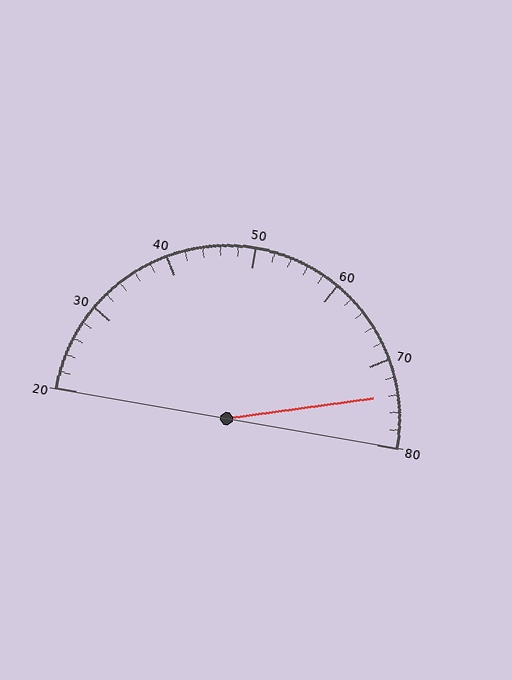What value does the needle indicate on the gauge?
The needle indicates approximately 74.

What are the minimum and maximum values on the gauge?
The gauge ranges from 20 to 80.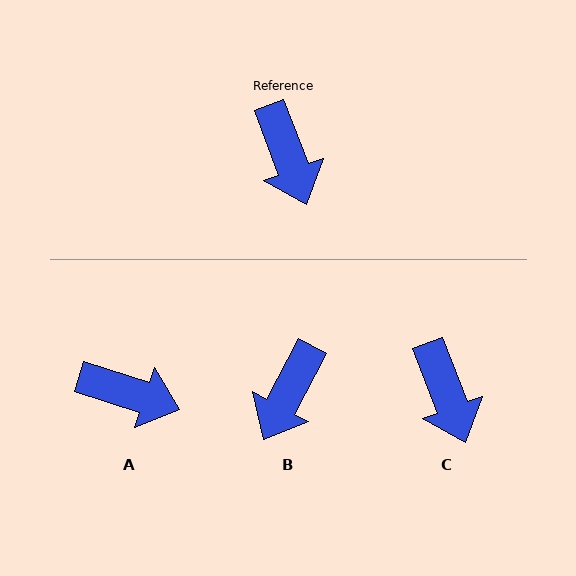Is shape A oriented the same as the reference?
No, it is off by about 51 degrees.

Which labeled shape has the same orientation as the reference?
C.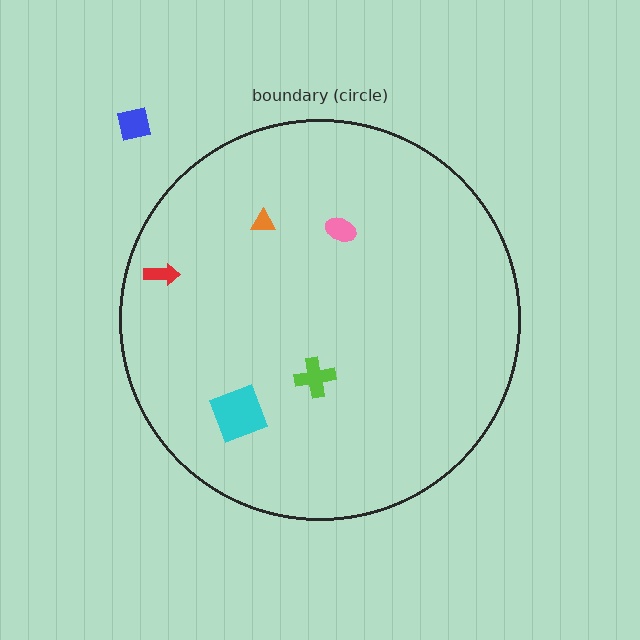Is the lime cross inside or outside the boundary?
Inside.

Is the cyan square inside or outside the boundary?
Inside.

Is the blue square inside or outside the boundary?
Outside.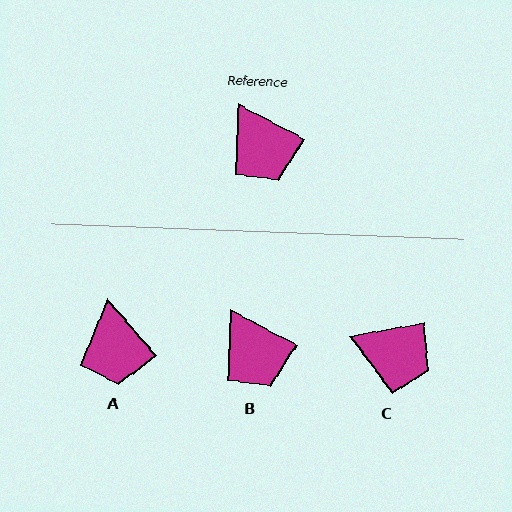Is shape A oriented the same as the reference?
No, it is off by about 21 degrees.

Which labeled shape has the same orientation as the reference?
B.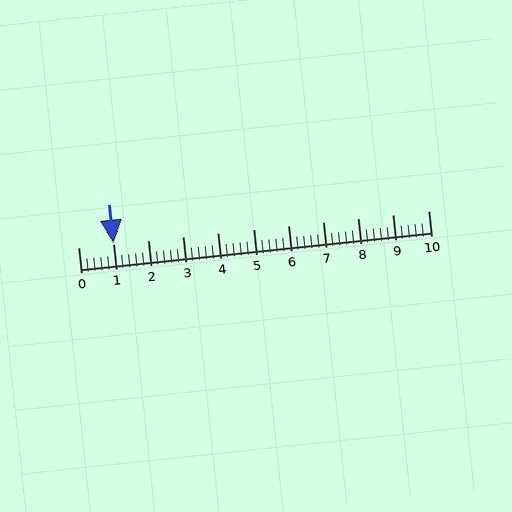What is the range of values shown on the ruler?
The ruler shows values from 0 to 10.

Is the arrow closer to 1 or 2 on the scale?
The arrow is closer to 1.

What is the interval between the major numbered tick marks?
The major tick marks are spaced 1 units apart.